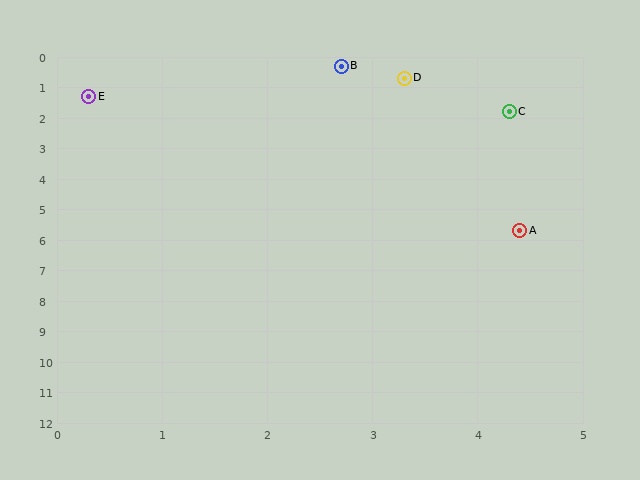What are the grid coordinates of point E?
Point E is at approximately (0.3, 1.3).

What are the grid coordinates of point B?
Point B is at approximately (2.7, 0.3).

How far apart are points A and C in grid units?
Points A and C are about 3.9 grid units apart.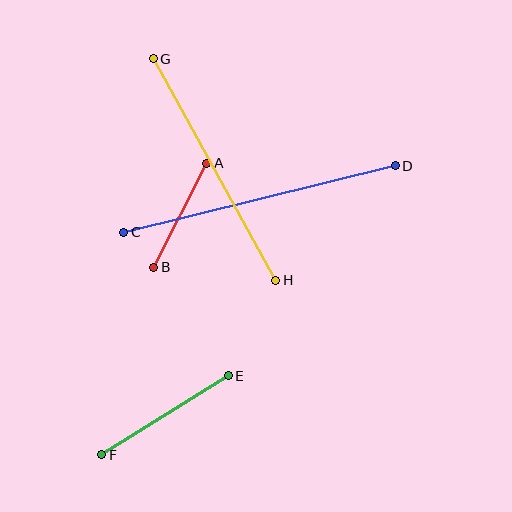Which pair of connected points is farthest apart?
Points C and D are farthest apart.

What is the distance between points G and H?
The distance is approximately 253 pixels.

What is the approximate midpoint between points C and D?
The midpoint is at approximately (259, 199) pixels.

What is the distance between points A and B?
The distance is approximately 117 pixels.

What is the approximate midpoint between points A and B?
The midpoint is at approximately (180, 215) pixels.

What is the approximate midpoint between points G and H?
The midpoint is at approximately (214, 170) pixels.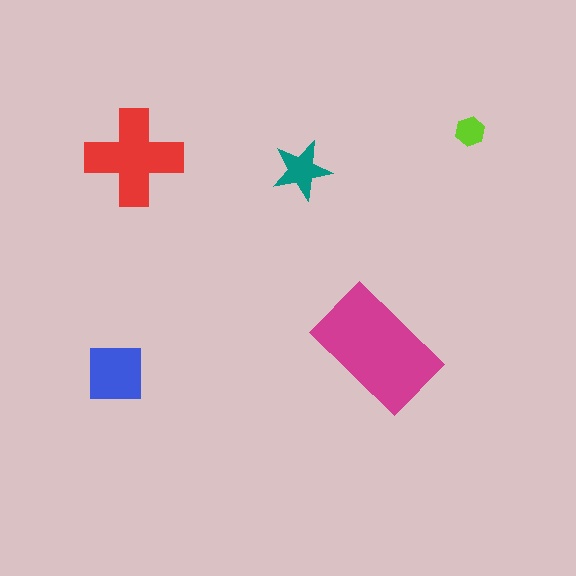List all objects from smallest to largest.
The lime hexagon, the teal star, the blue square, the red cross, the magenta rectangle.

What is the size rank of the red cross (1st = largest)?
2nd.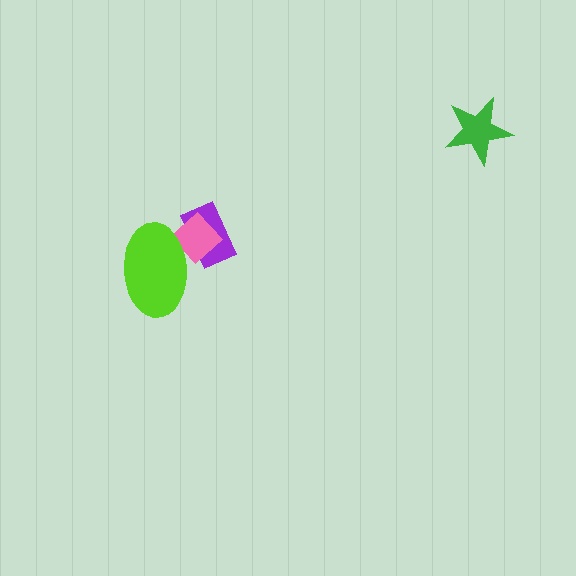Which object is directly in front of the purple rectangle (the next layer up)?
The pink diamond is directly in front of the purple rectangle.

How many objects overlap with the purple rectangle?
2 objects overlap with the purple rectangle.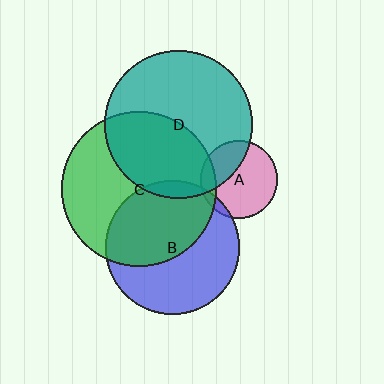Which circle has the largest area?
Circle C (green).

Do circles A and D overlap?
Yes.